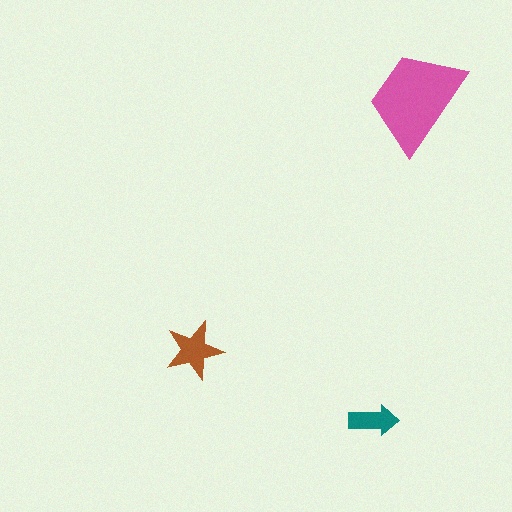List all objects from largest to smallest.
The pink trapezoid, the brown star, the teal arrow.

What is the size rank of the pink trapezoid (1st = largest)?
1st.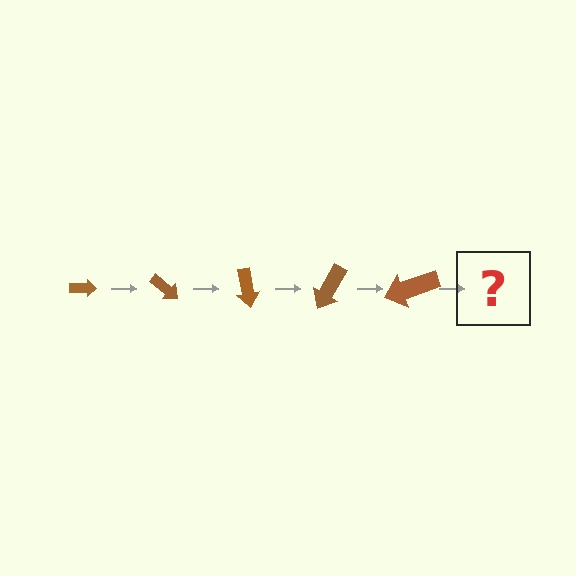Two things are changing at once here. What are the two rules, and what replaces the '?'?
The two rules are that the arrow grows larger each step and it rotates 40 degrees each step. The '?' should be an arrow, larger than the previous one and rotated 200 degrees from the start.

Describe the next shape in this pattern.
It should be an arrow, larger than the previous one and rotated 200 degrees from the start.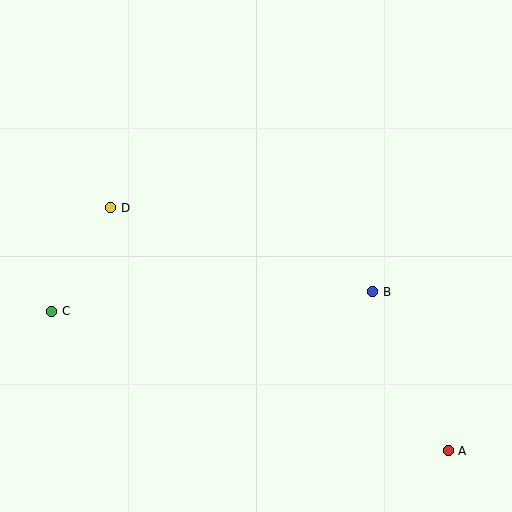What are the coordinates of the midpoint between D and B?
The midpoint between D and B is at (242, 250).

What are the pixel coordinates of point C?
Point C is at (52, 311).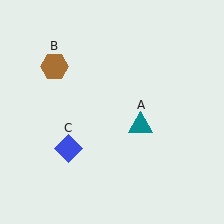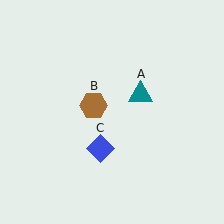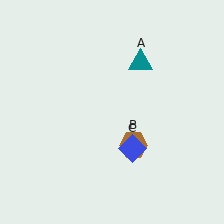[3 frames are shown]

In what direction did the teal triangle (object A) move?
The teal triangle (object A) moved up.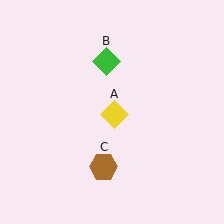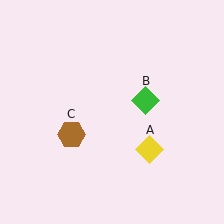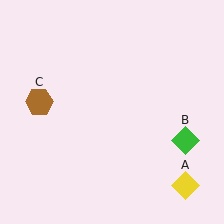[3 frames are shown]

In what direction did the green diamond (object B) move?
The green diamond (object B) moved down and to the right.